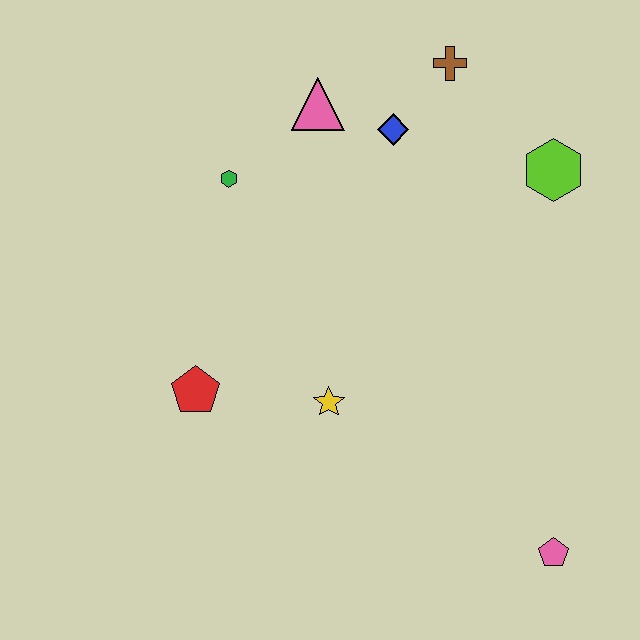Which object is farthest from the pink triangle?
The pink pentagon is farthest from the pink triangle.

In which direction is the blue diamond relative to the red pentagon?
The blue diamond is above the red pentagon.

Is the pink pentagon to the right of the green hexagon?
Yes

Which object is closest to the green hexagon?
The pink triangle is closest to the green hexagon.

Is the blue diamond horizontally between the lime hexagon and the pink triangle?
Yes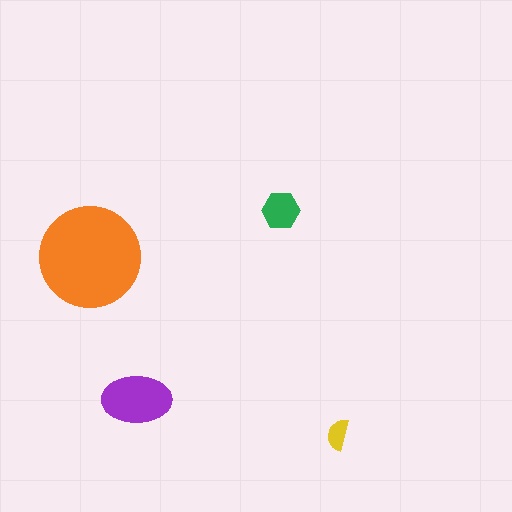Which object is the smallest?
The yellow semicircle.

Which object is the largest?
The orange circle.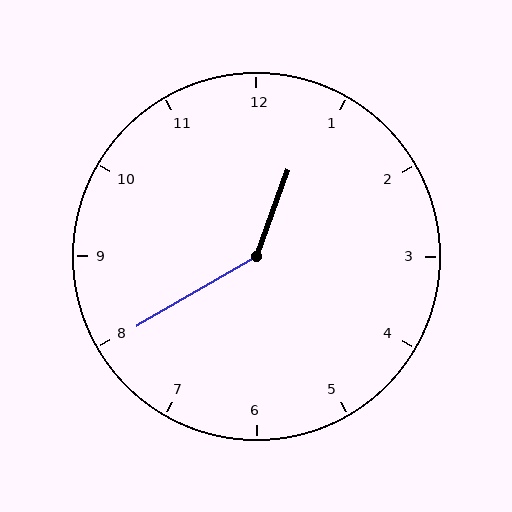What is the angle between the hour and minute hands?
Approximately 140 degrees.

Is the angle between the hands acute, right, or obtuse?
It is obtuse.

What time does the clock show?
12:40.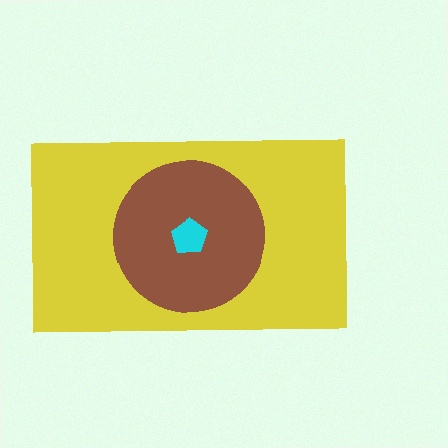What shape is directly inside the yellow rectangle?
The brown circle.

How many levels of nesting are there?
3.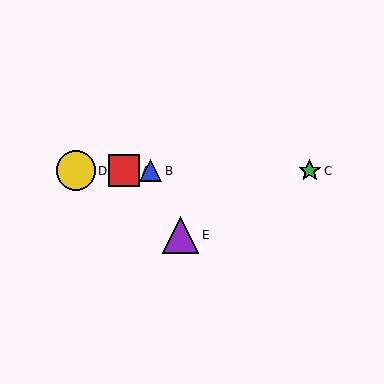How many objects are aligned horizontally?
4 objects (A, B, C, D) are aligned horizontally.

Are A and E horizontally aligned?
No, A is at y≈171 and E is at y≈235.